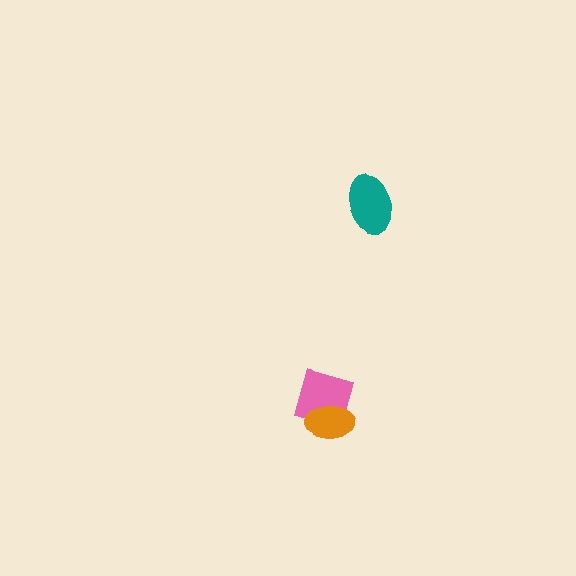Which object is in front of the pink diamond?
The orange ellipse is in front of the pink diamond.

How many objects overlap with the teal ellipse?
0 objects overlap with the teal ellipse.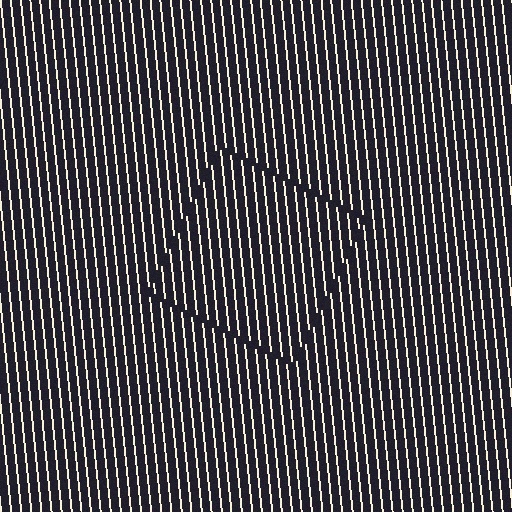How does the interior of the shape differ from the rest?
The interior of the shape contains the same grating, shifted by half a period — the contour is defined by the phase discontinuity where line-ends from the inner and outer gratings abut.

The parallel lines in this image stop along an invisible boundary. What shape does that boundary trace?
An illusory square. The interior of the shape contains the same grating, shifted by half a period — the contour is defined by the phase discontinuity where line-ends from the inner and outer gratings abut.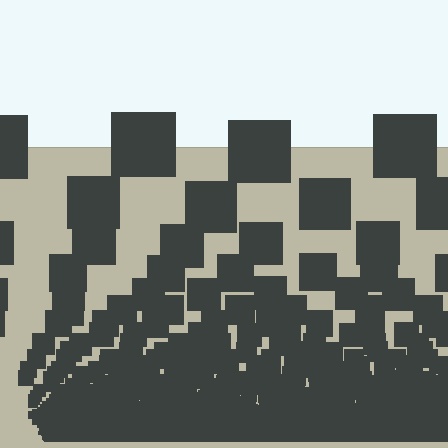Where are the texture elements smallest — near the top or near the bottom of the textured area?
Near the bottom.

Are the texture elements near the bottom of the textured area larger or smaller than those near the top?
Smaller. The gradient is inverted — elements near the bottom are smaller and denser.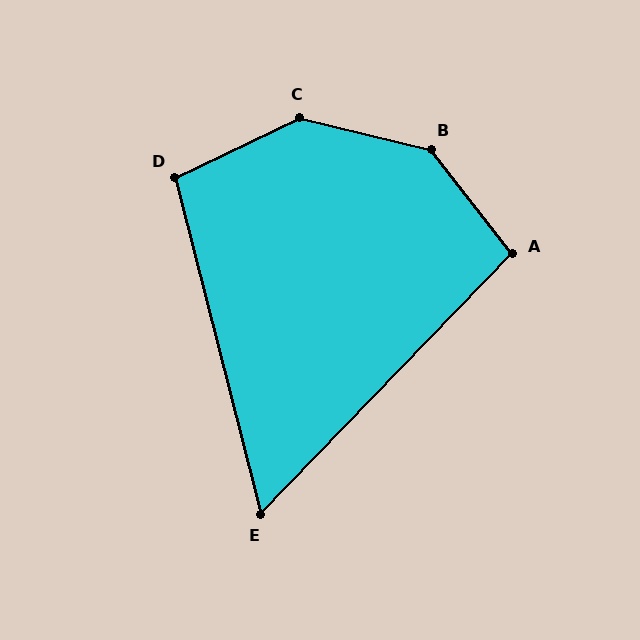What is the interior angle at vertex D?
Approximately 101 degrees (obtuse).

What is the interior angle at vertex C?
Approximately 141 degrees (obtuse).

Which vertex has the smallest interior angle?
E, at approximately 58 degrees.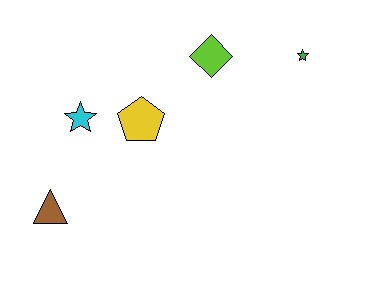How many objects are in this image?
There are 5 objects.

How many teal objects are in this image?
There are no teal objects.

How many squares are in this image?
There are no squares.